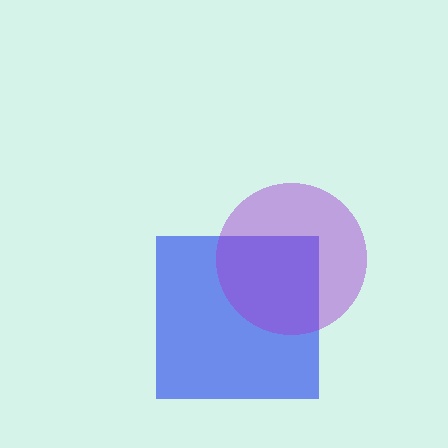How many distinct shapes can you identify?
There are 2 distinct shapes: a blue square, a purple circle.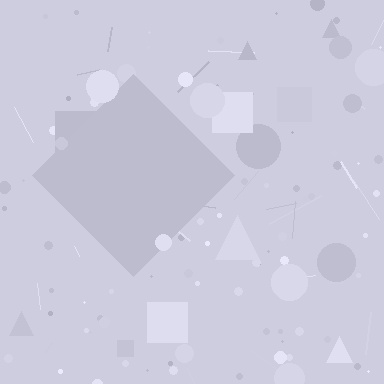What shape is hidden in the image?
A diamond is hidden in the image.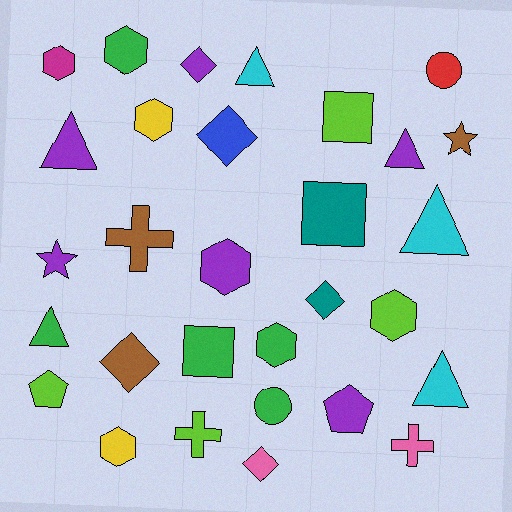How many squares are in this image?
There are 3 squares.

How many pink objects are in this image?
There are 2 pink objects.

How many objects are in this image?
There are 30 objects.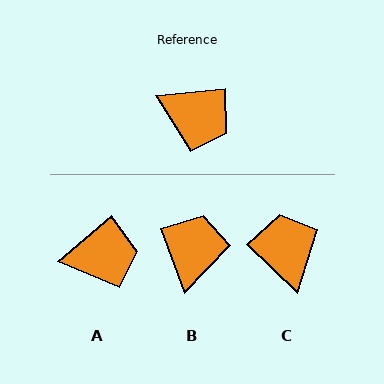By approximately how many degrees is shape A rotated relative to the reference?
Approximately 35 degrees counter-clockwise.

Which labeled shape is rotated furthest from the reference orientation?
C, about 131 degrees away.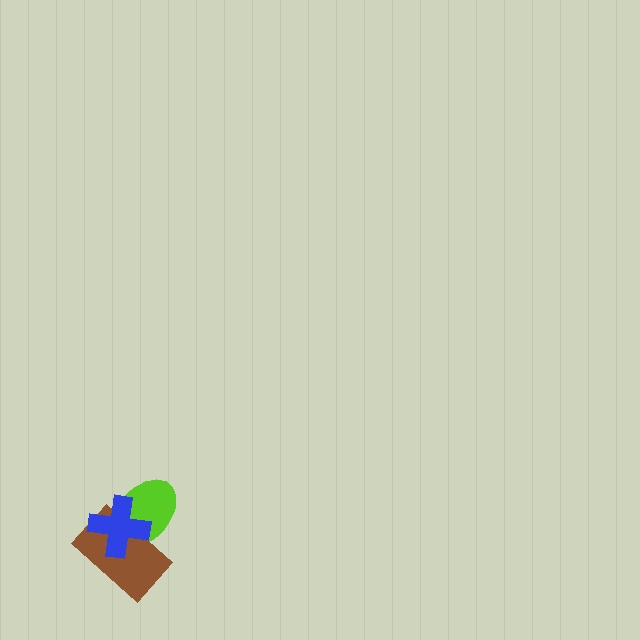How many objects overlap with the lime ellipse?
2 objects overlap with the lime ellipse.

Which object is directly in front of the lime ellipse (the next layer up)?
The brown rectangle is directly in front of the lime ellipse.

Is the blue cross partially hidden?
No, no other shape covers it.